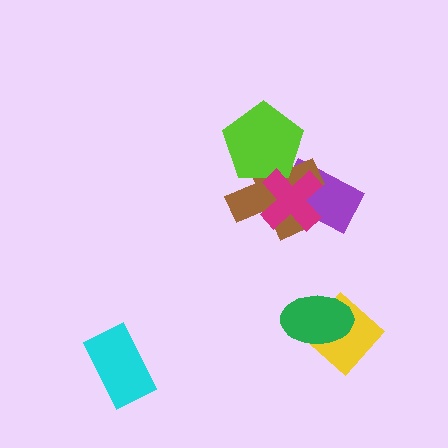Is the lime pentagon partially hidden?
Yes, it is partially covered by another shape.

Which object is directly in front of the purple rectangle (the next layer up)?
The brown cross is directly in front of the purple rectangle.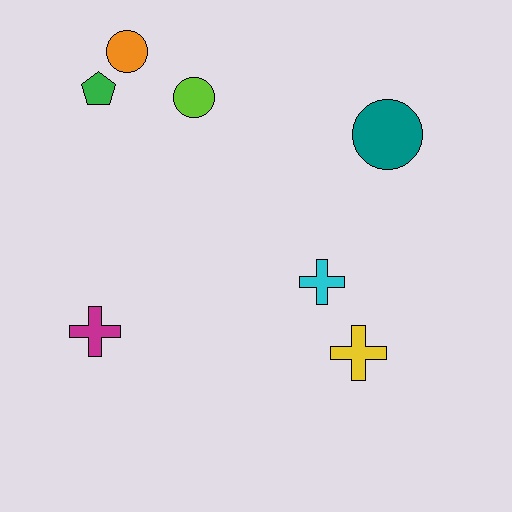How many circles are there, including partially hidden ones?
There are 3 circles.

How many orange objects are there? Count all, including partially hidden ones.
There is 1 orange object.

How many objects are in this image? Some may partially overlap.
There are 7 objects.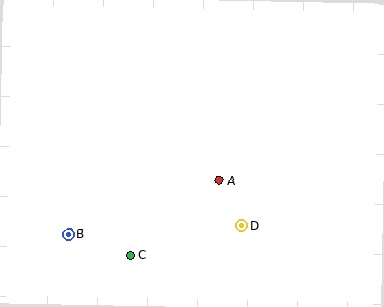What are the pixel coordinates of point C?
Point C is at (130, 255).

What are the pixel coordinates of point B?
Point B is at (68, 234).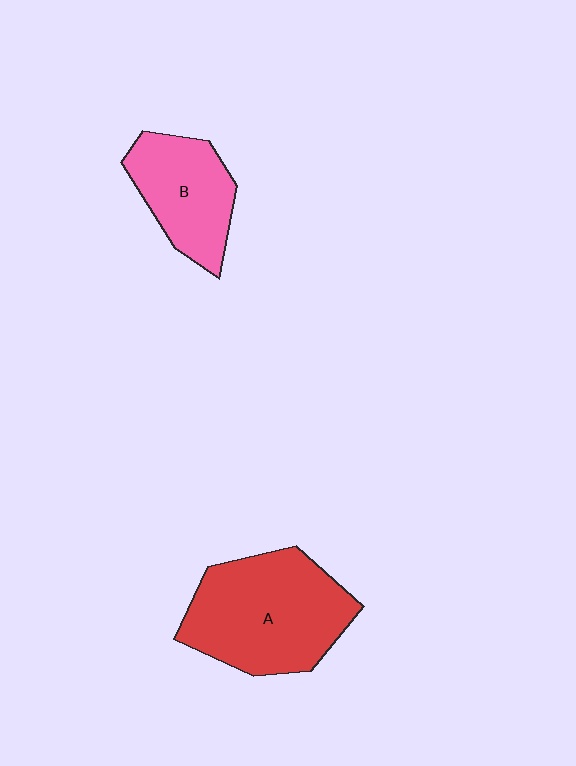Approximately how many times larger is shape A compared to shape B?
Approximately 1.6 times.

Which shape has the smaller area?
Shape B (pink).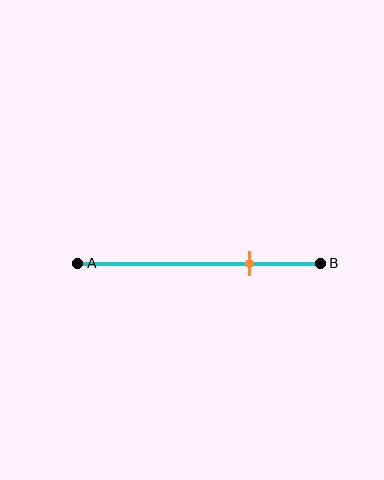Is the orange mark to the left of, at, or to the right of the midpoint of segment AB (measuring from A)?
The orange mark is to the right of the midpoint of segment AB.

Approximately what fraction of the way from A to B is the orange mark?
The orange mark is approximately 70% of the way from A to B.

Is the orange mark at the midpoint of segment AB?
No, the mark is at about 70% from A, not at the 50% midpoint.